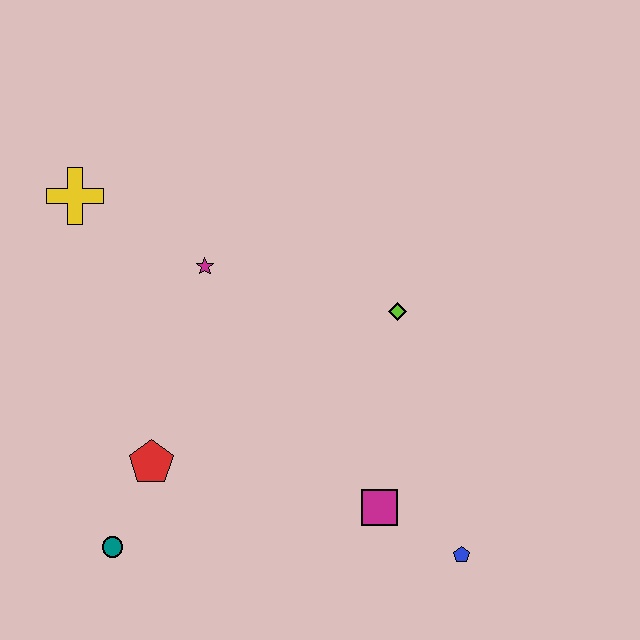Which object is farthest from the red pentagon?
The blue pentagon is farthest from the red pentagon.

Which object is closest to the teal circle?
The red pentagon is closest to the teal circle.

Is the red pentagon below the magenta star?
Yes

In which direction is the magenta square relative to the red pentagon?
The magenta square is to the right of the red pentagon.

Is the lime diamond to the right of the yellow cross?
Yes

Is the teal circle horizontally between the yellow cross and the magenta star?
Yes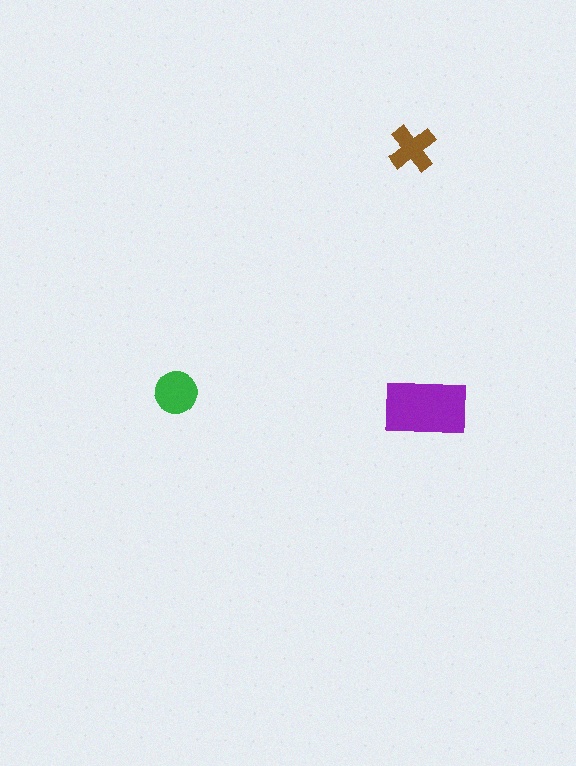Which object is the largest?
The purple rectangle.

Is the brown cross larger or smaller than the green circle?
Smaller.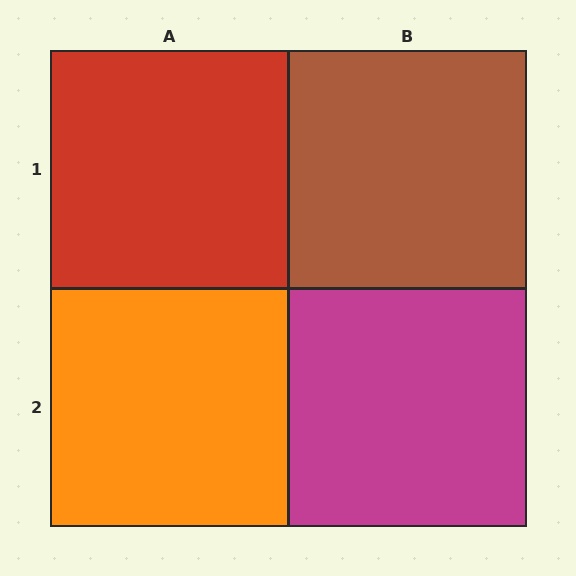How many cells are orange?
1 cell is orange.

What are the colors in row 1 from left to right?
Red, brown.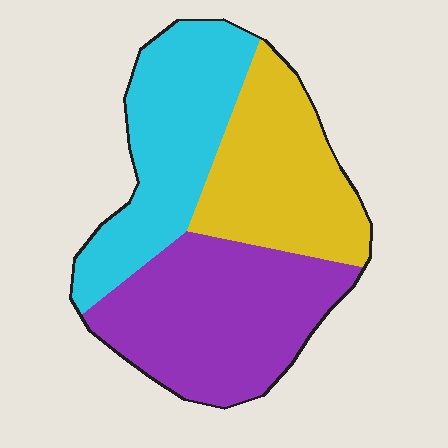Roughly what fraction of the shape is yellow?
Yellow covers around 30% of the shape.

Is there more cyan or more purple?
Purple.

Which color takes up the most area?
Purple, at roughly 40%.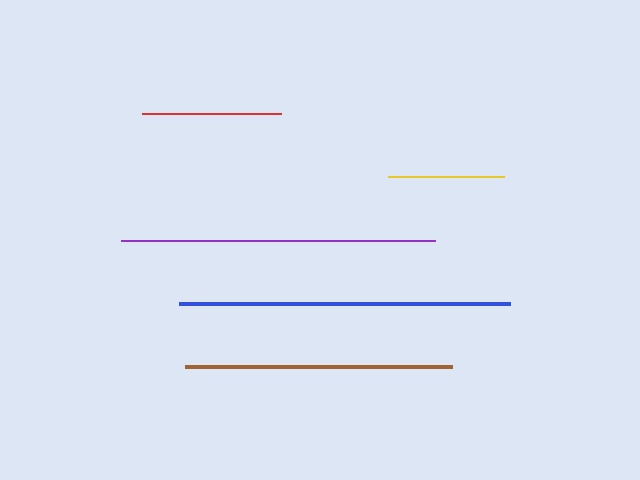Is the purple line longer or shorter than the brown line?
The purple line is longer than the brown line.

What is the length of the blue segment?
The blue segment is approximately 331 pixels long.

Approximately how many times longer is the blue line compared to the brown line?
The blue line is approximately 1.2 times the length of the brown line.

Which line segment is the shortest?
The yellow line is the shortest at approximately 116 pixels.